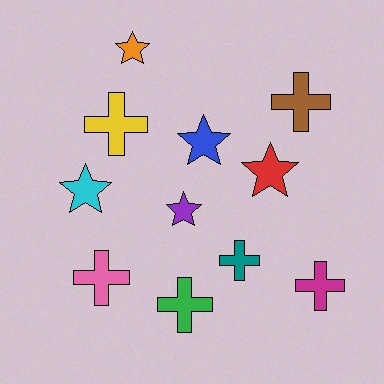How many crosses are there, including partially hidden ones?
There are 6 crosses.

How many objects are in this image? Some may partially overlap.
There are 11 objects.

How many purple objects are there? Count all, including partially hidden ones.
There is 1 purple object.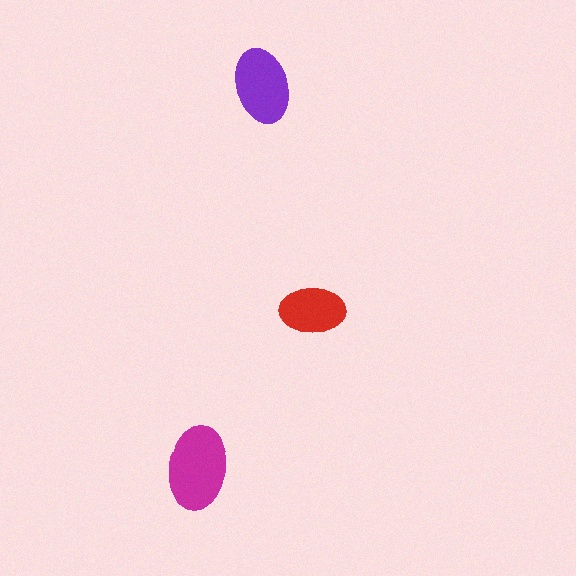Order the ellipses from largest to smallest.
the magenta one, the purple one, the red one.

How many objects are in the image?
There are 3 objects in the image.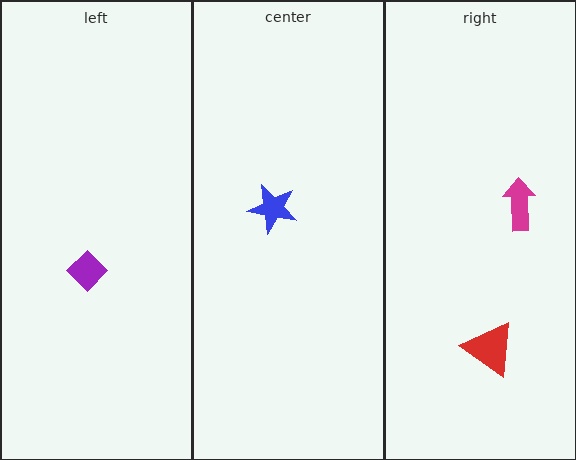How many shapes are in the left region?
1.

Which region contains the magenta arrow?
The right region.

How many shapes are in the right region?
2.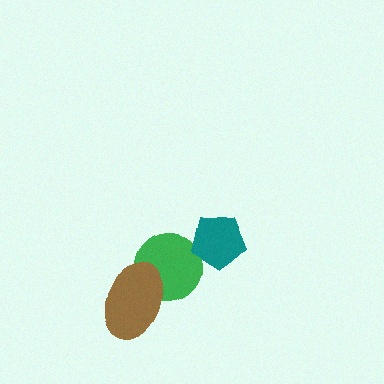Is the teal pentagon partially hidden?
No, no other shape covers it.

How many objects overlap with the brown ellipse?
1 object overlaps with the brown ellipse.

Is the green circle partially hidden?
Yes, it is partially covered by another shape.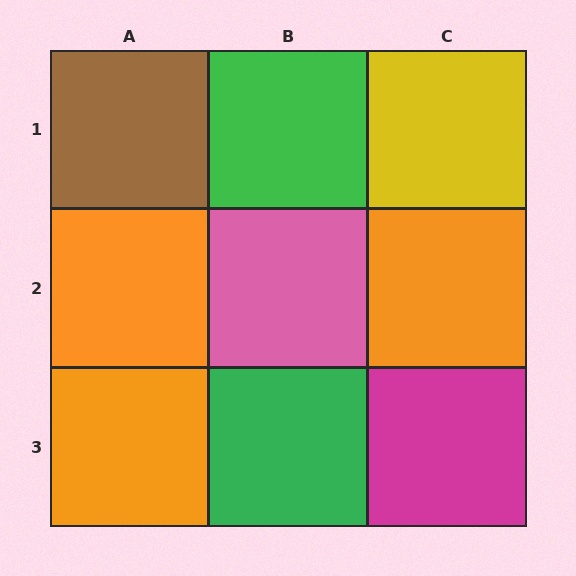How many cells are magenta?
1 cell is magenta.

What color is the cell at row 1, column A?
Brown.